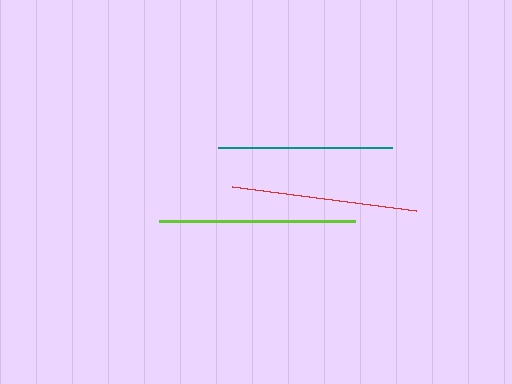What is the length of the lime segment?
The lime segment is approximately 196 pixels long.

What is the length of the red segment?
The red segment is approximately 186 pixels long.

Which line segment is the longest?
The lime line is the longest at approximately 196 pixels.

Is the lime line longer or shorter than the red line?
The lime line is longer than the red line.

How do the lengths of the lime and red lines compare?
The lime and red lines are approximately the same length.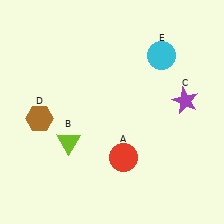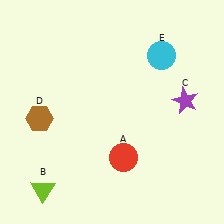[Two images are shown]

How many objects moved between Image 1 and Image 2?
1 object moved between the two images.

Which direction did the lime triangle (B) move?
The lime triangle (B) moved down.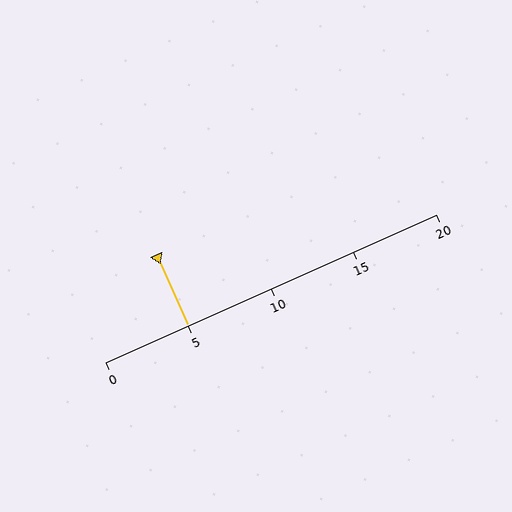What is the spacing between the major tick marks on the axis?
The major ticks are spaced 5 apart.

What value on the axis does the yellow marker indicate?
The marker indicates approximately 5.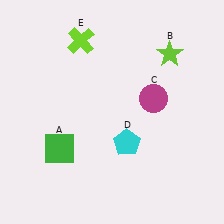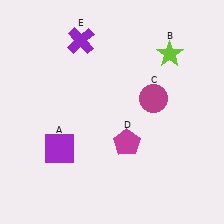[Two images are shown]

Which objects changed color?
A changed from green to purple. D changed from cyan to magenta. E changed from lime to purple.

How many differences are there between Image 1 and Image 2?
There are 3 differences between the two images.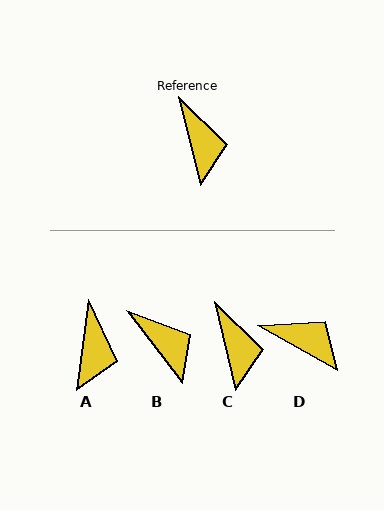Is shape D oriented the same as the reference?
No, it is off by about 47 degrees.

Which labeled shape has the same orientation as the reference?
C.